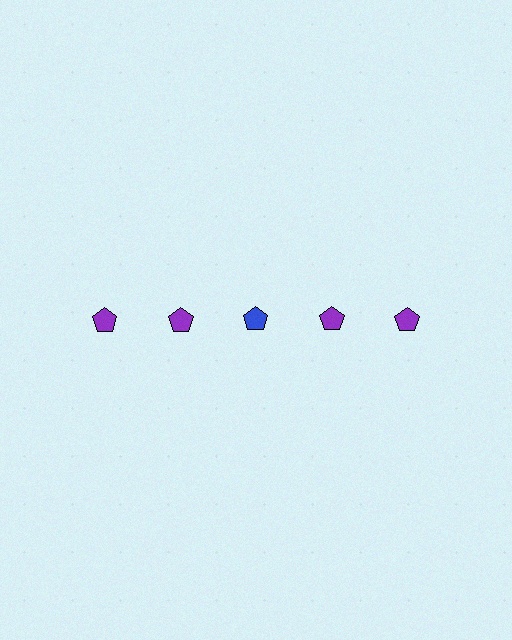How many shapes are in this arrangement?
There are 5 shapes arranged in a grid pattern.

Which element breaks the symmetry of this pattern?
The blue pentagon in the top row, center column breaks the symmetry. All other shapes are purple pentagons.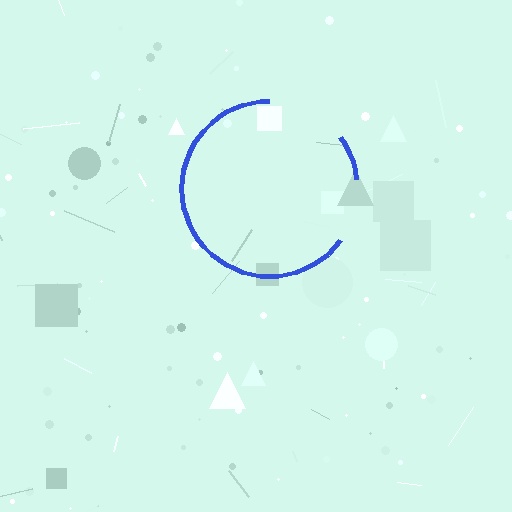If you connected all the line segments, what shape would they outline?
They would outline a circle.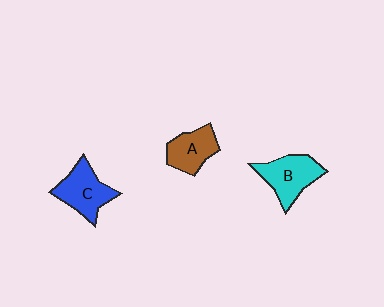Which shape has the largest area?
Shape B (cyan).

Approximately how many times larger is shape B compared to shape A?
Approximately 1.3 times.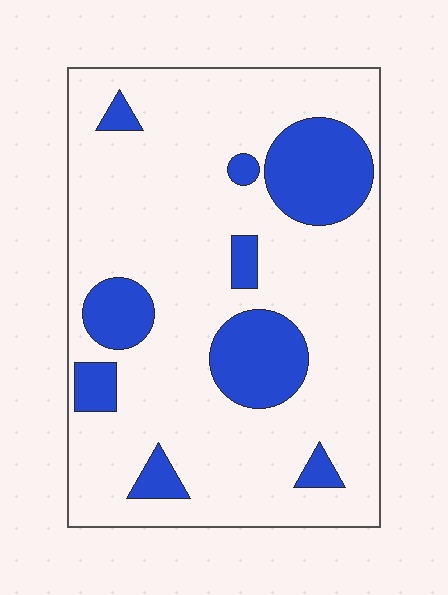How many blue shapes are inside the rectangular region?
9.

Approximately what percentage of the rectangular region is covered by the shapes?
Approximately 20%.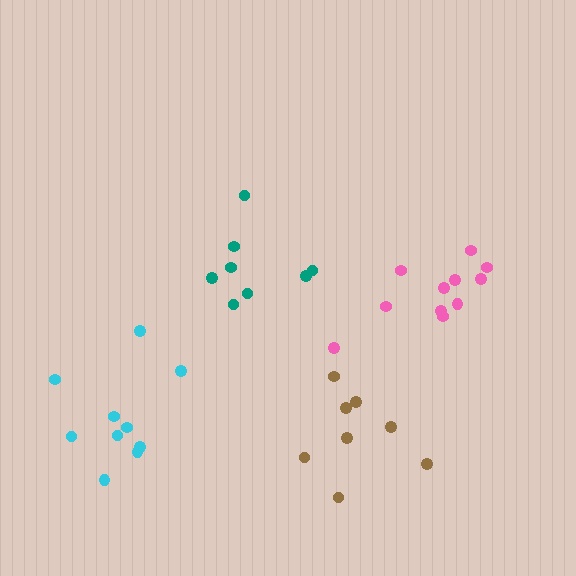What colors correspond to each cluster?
The clusters are colored: pink, brown, cyan, teal.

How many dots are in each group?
Group 1: 11 dots, Group 2: 8 dots, Group 3: 10 dots, Group 4: 8 dots (37 total).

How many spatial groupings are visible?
There are 4 spatial groupings.